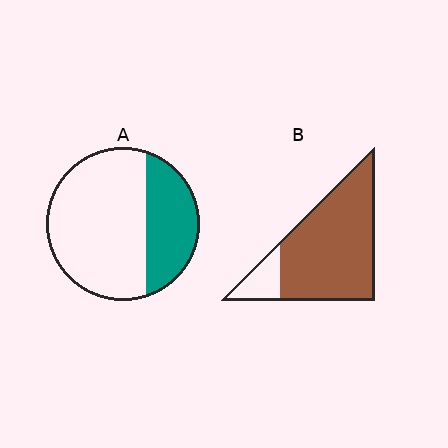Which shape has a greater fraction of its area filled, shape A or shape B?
Shape B.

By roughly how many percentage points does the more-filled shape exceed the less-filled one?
By roughly 55 percentage points (B over A).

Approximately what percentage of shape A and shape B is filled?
A is approximately 30% and B is approximately 85%.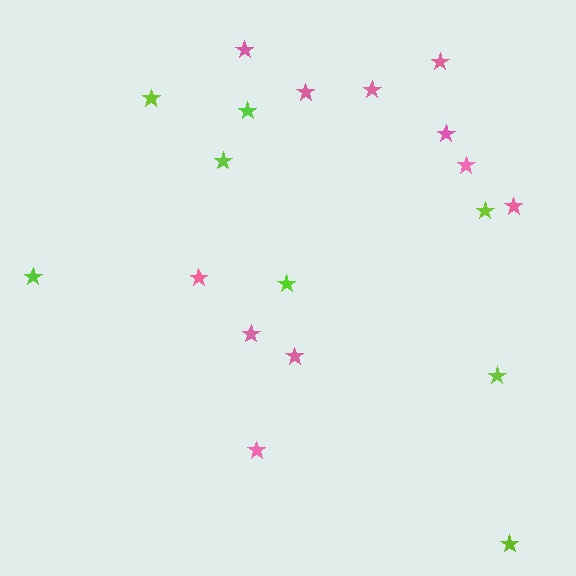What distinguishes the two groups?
There are 2 groups: one group of lime stars (8) and one group of pink stars (11).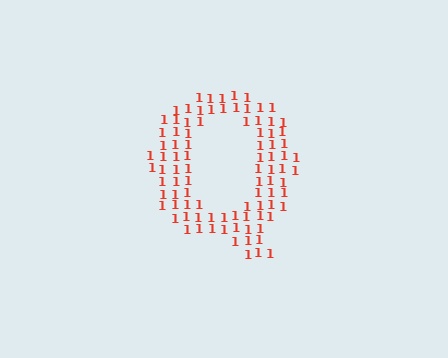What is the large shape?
The large shape is the letter Q.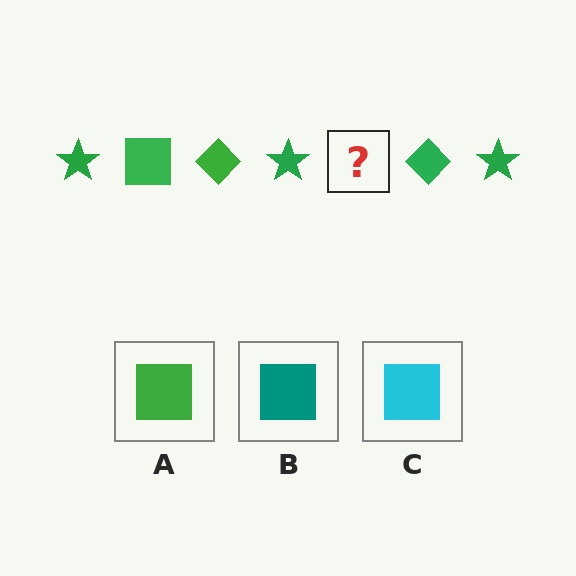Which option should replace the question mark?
Option A.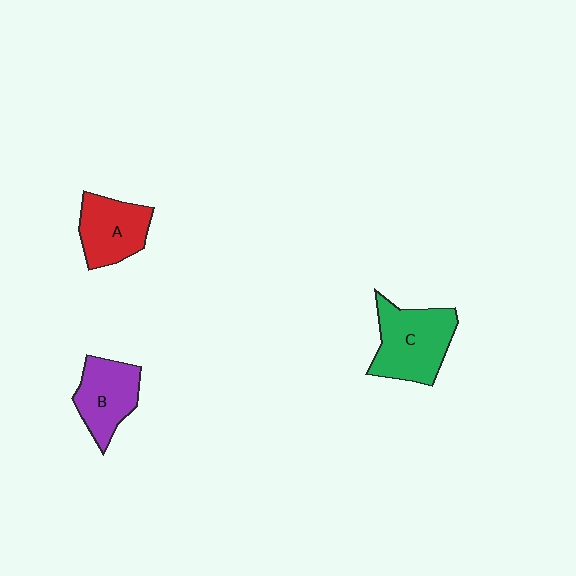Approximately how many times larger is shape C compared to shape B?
Approximately 1.3 times.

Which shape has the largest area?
Shape C (green).